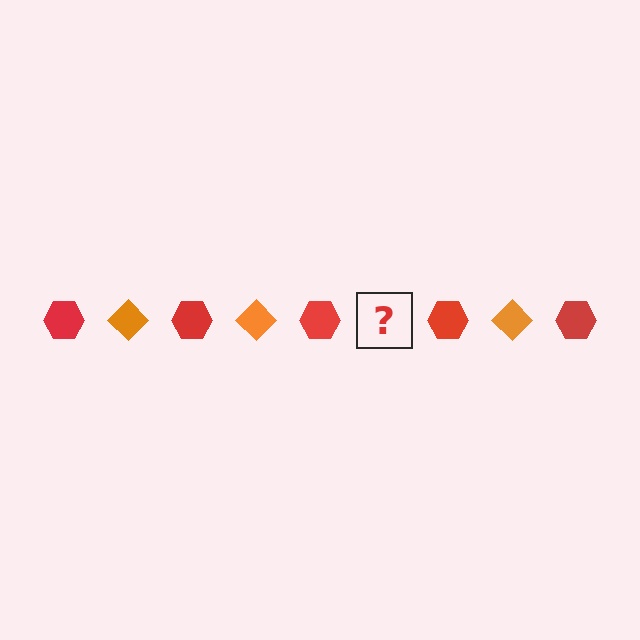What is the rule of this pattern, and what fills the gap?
The rule is that the pattern alternates between red hexagon and orange diamond. The gap should be filled with an orange diamond.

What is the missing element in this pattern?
The missing element is an orange diamond.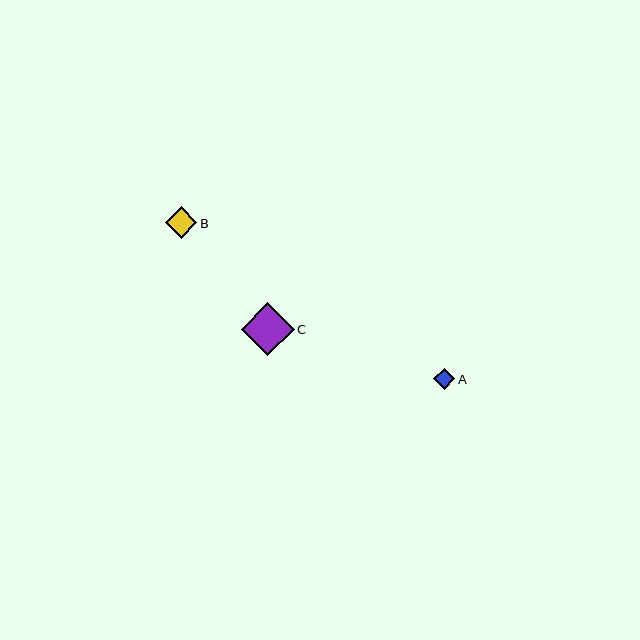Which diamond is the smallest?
Diamond A is the smallest with a size of approximately 21 pixels.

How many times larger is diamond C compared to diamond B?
Diamond C is approximately 1.7 times the size of diamond B.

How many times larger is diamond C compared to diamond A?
Diamond C is approximately 2.5 times the size of diamond A.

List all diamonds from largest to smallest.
From largest to smallest: C, B, A.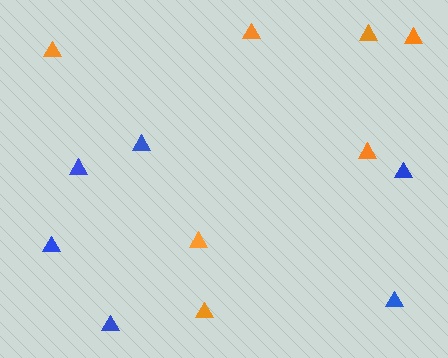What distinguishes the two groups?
There are 2 groups: one group of orange triangles (7) and one group of blue triangles (6).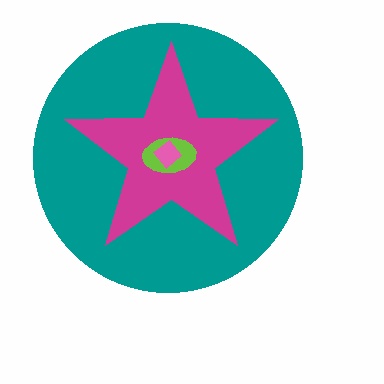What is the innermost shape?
The pink diamond.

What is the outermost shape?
The teal circle.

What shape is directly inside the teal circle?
The magenta star.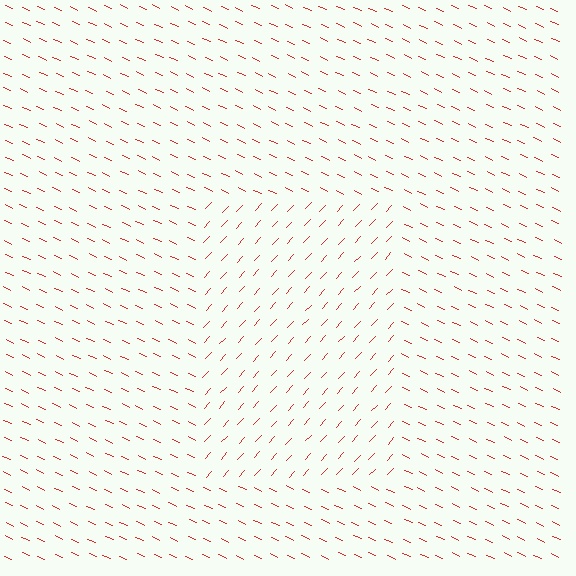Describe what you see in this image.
The image is filled with small red line segments. A rectangle region in the image has lines oriented differently from the surrounding lines, creating a visible texture boundary.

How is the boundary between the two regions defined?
The boundary is defined purely by a change in line orientation (approximately 72 degrees difference). All lines are the same color and thickness.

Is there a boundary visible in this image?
Yes, there is a texture boundary formed by a change in line orientation.